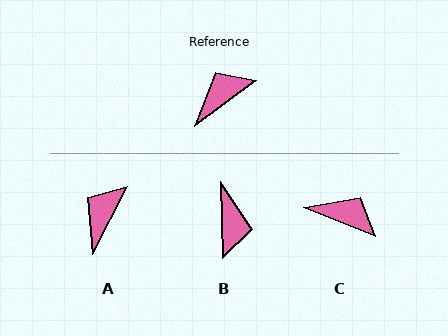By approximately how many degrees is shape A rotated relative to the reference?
Approximately 26 degrees counter-clockwise.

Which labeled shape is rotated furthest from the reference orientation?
B, about 125 degrees away.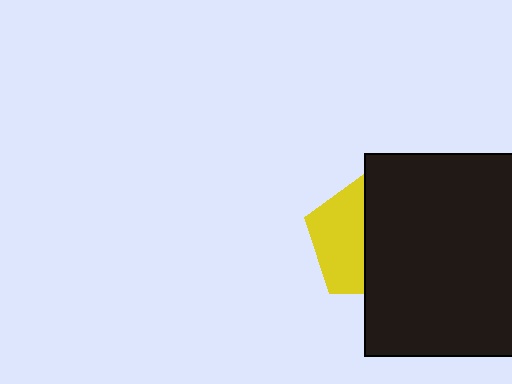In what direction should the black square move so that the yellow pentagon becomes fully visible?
The black square should move right. That is the shortest direction to clear the overlap and leave the yellow pentagon fully visible.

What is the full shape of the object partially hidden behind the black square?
The partially hidden object is a yellow pentagon.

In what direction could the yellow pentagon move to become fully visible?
The yellow pentagon could move left. That would shift it out from behind the black square entirely.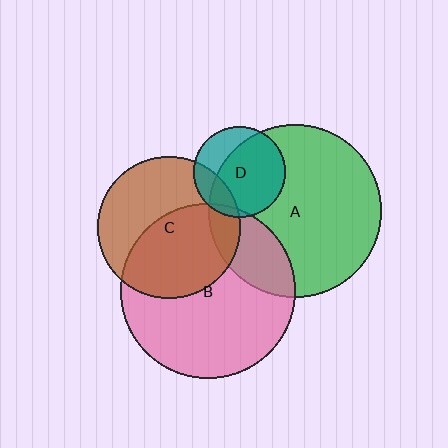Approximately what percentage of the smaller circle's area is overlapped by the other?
Approximately 50%.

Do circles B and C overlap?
Yes.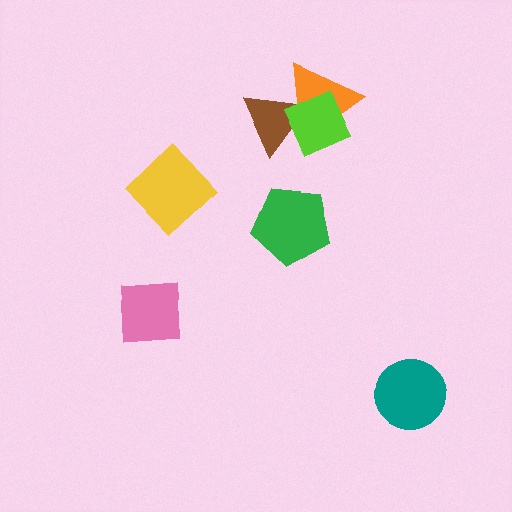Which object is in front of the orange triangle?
The lime square is in front of the orange triangle.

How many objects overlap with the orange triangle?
2 objects overlap with the orange triangle.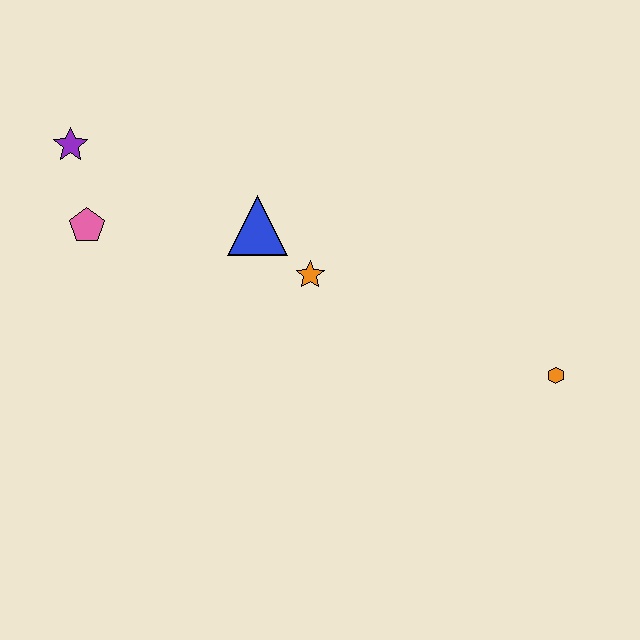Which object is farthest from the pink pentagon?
The orange hexagon is farthest from the pink pentagon.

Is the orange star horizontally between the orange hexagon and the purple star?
Yes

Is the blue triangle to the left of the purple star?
No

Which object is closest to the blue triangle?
The orange star is closest to the blue triangle.